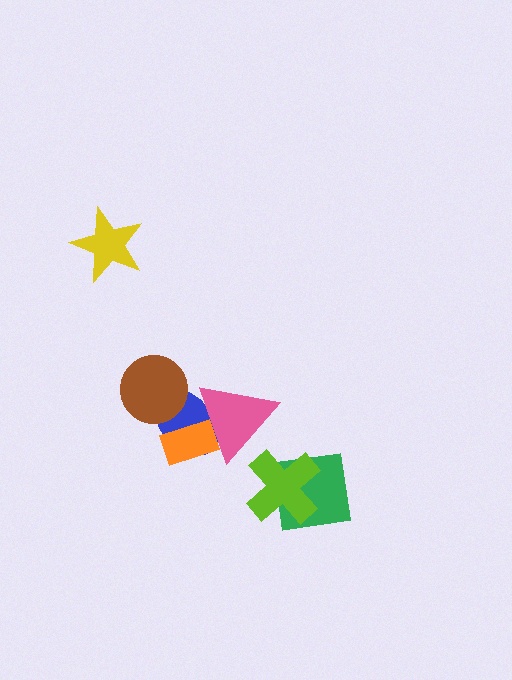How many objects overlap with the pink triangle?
2 objects overlap with the pink triangle.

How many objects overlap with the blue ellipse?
3 objects overlap with the blue ellipse.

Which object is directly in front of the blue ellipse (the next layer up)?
The orange rectangle is directly in front of the blue ellipse.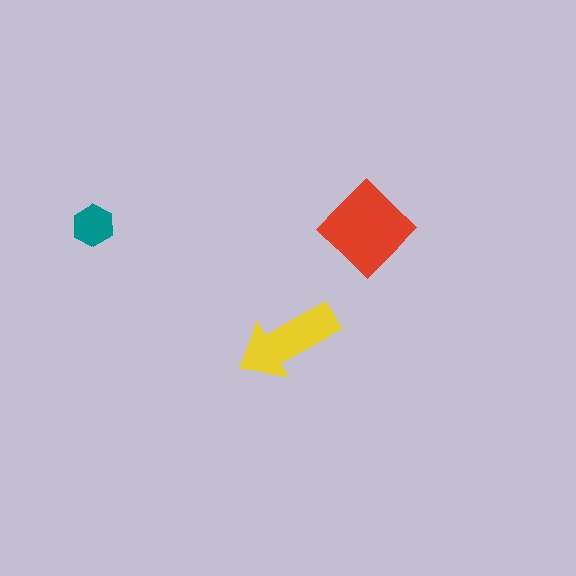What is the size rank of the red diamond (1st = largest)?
1st.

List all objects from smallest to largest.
The teal hexagon, the yellow arrow, the red diamond.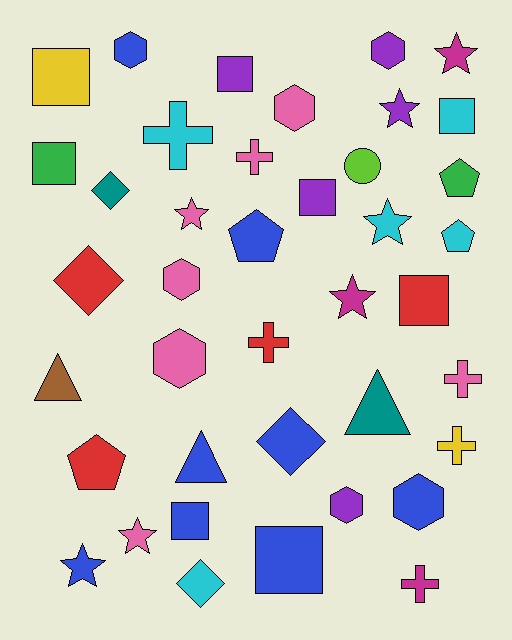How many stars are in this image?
There are 7 stars.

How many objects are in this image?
There are 40 objects.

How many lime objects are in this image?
There is 1 lime object.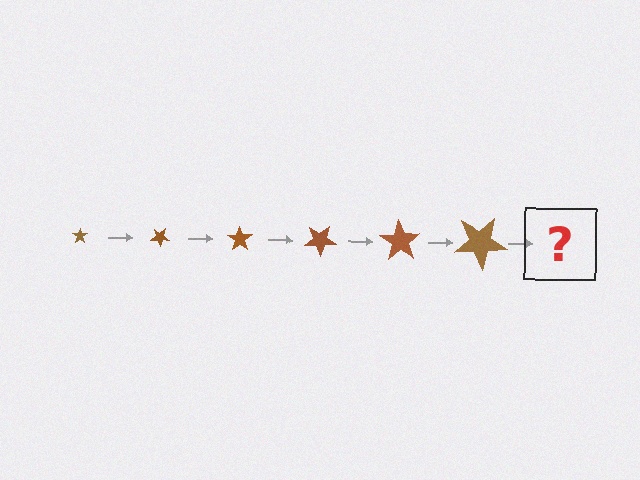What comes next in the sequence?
The next element should be a star, larger than the previous one and rotated 210 degrees from the start.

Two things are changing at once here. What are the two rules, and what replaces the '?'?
The two rules are that the star grows larger each step and it rotates 35 degrees each step. The '?' should be a star, larger than the previous one and rotated 210 degrees from the start.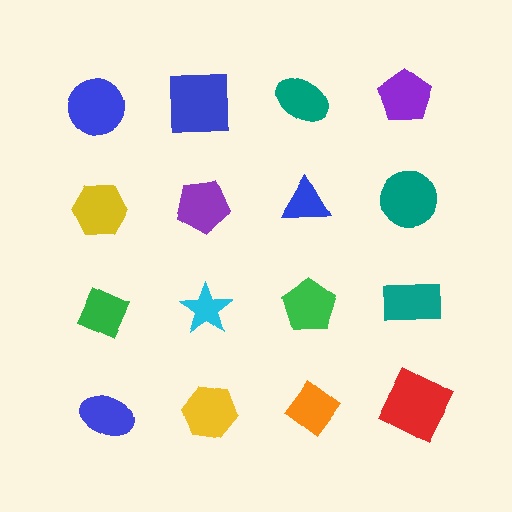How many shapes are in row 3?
4 shapes.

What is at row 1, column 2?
A blue square.